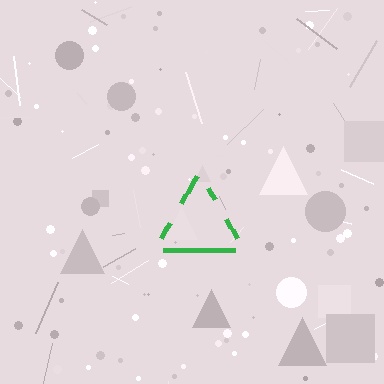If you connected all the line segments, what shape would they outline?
They would outline a triangle.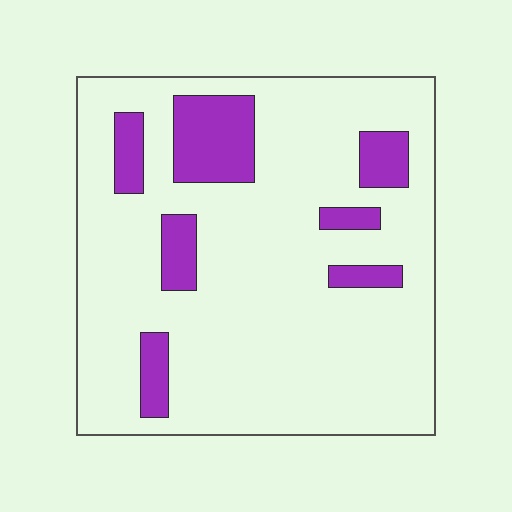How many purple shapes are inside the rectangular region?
7.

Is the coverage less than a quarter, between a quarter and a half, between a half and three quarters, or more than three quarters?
Less than a quarter.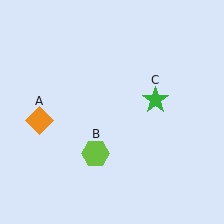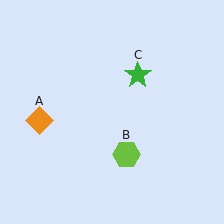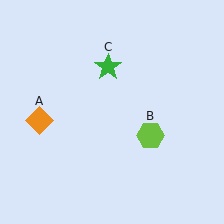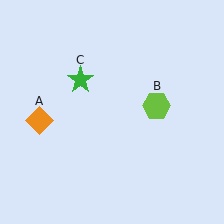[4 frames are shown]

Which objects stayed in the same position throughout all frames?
Orange diamond (object A) remained stationary.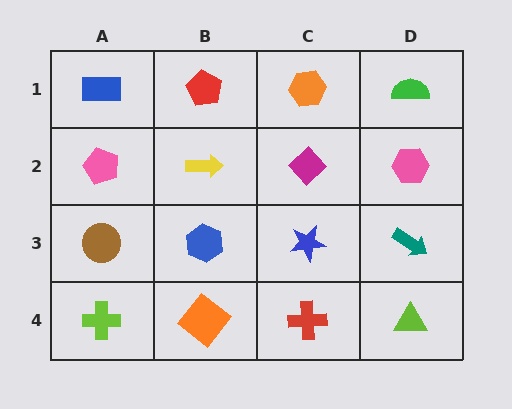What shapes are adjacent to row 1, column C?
A magenta diamond (row 2, column C), a red pentagon (row 1, column B), a green semicircle (row 1, column D).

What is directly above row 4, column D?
A teal arrow.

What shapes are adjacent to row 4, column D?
A teal arrow (row 3, column D), a red cross (row 4, column C).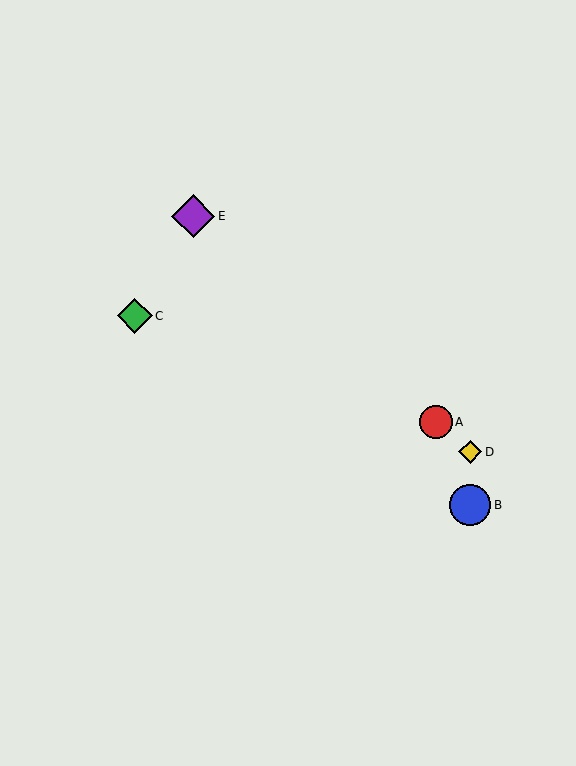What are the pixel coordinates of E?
Object E is at (193, 216).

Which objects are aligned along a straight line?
Objects A, D, E are aligned along a straight line.